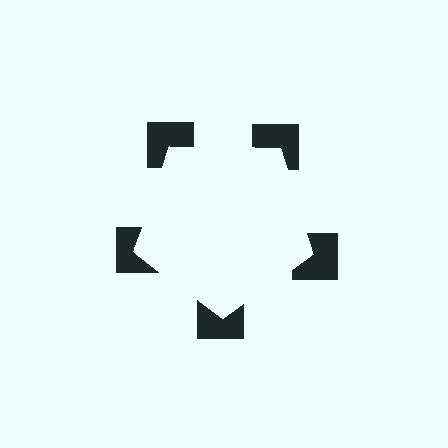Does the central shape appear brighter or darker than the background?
It typically appears slightly brighter than the background, even though no actual brightness change is drawn.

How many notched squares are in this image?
There are 5 — one at each vertex of the illusory pentagon.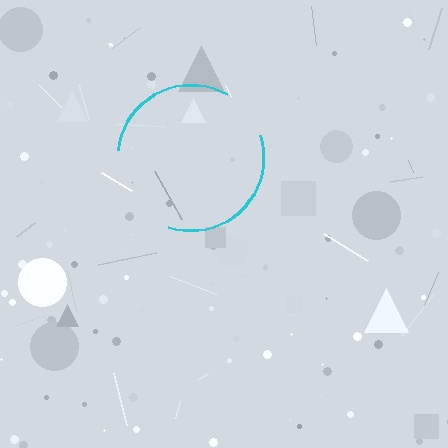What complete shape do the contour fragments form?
The contour fragments form a circle.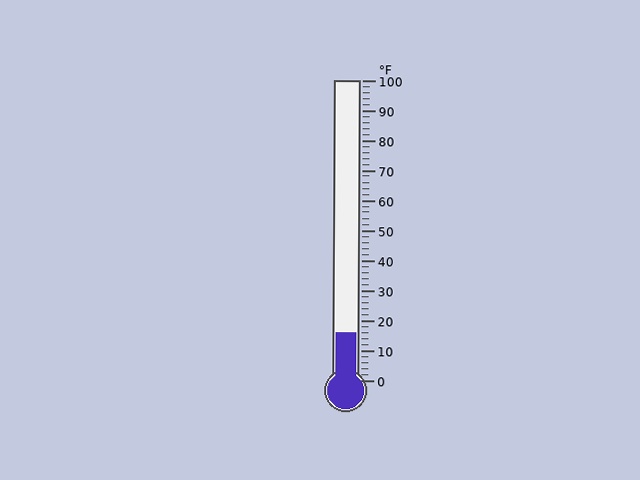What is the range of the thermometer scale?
The thermometer scale ranges from 0°F to 100°F.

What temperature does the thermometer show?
The thermometer shows approximately 16°F.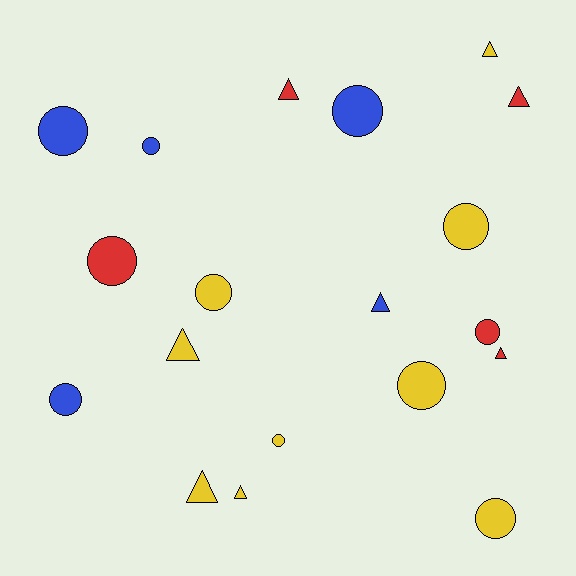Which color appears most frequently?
Yellow, with 9 objects.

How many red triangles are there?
There are 3 red triangles.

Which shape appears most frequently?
Circle, with 11 objects.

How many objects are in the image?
There are 19 objects.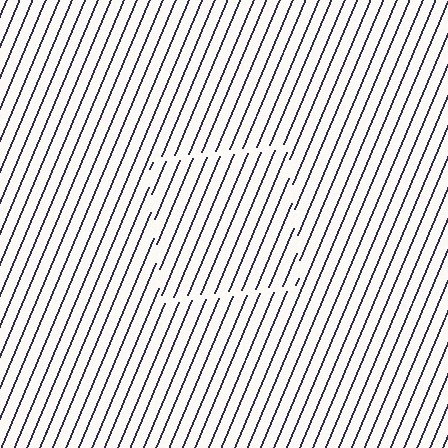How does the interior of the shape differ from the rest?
The interior of the shape contains the same grating, shifted by half a period — the contour is defined by the phase discontinuity where line-ends from the inner and outer gratings abut.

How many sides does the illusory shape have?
4 sides — the line-ends trace a square.